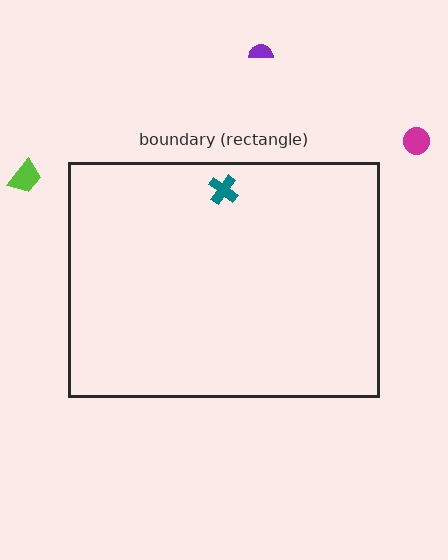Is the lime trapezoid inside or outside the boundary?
Outside.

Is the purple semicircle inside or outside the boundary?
Outside.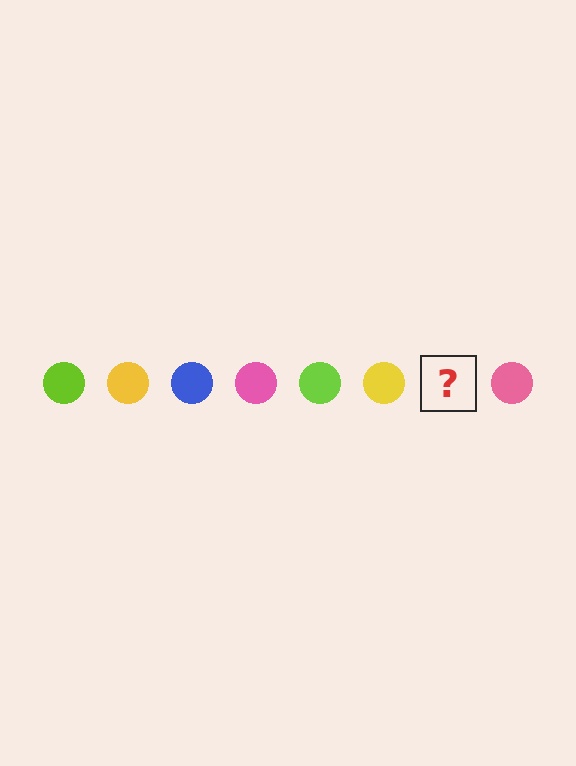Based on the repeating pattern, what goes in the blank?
The blank should be a blue circle.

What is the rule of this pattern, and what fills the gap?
The rule is that the pattern cycles through lime, yellow, blue, pink circles. The gap should be filled with a blue circle.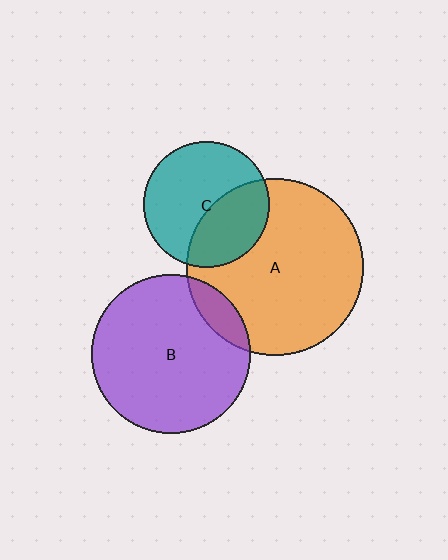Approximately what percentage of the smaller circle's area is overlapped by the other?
Approximately 40%.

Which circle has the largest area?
Circle A (orange).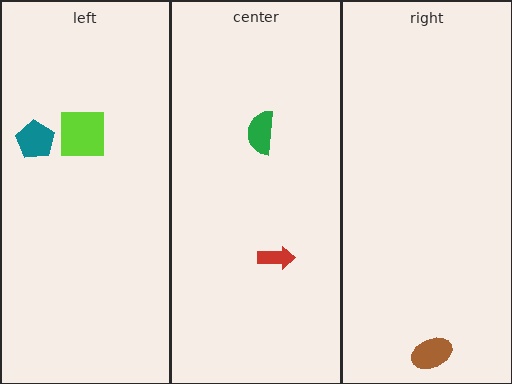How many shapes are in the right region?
1.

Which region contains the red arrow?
The center region.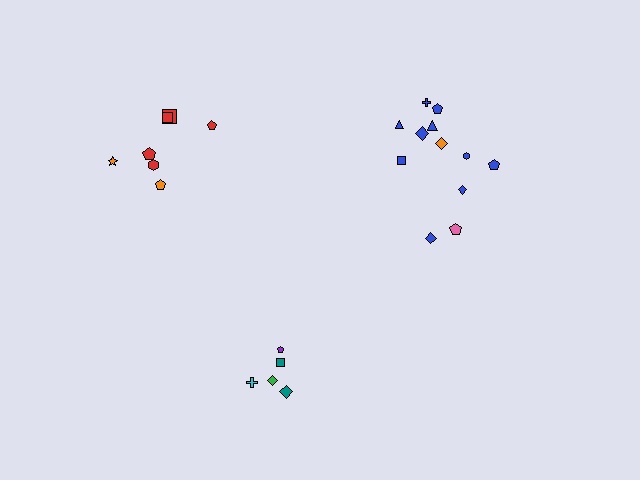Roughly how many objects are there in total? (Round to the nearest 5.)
Roughly 25 objects in total.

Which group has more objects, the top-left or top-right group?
The top-right group.